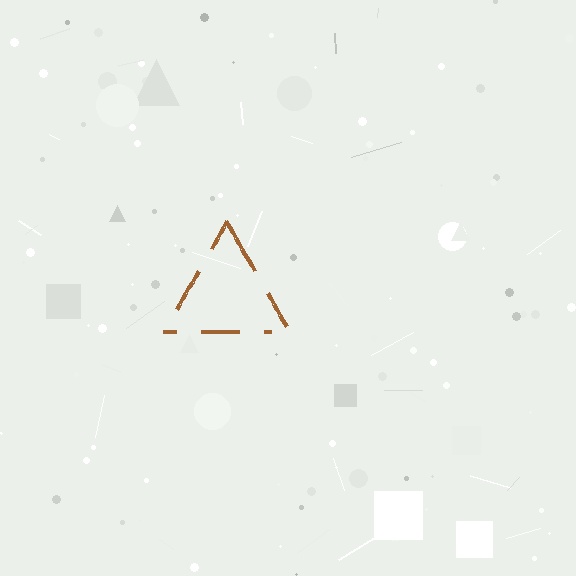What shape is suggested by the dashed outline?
The dashed outline suggests a triangle.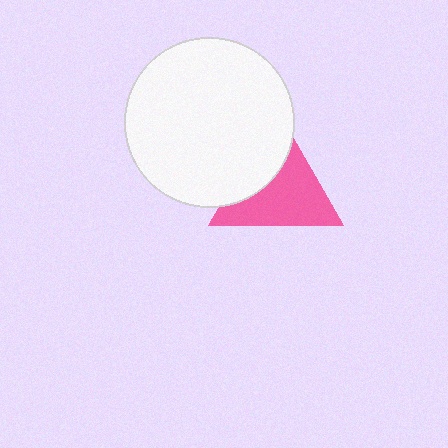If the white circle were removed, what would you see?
You would see the complete pink triangle.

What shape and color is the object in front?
The object in front is a white circle.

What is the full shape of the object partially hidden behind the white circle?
The partially hidden object is a pink triangle.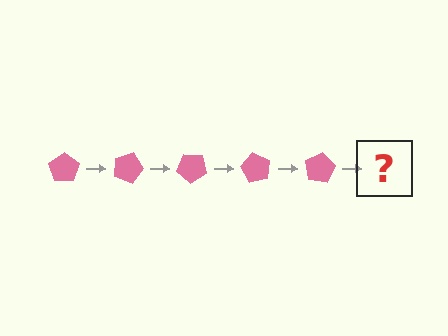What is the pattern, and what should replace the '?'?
The pattern is that the pentagon rotates 20 degrees each step. The '?' should be a pink pentagon rotated 100 degrees.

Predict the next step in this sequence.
The next step is a pink pentagon rotated 100 degrees.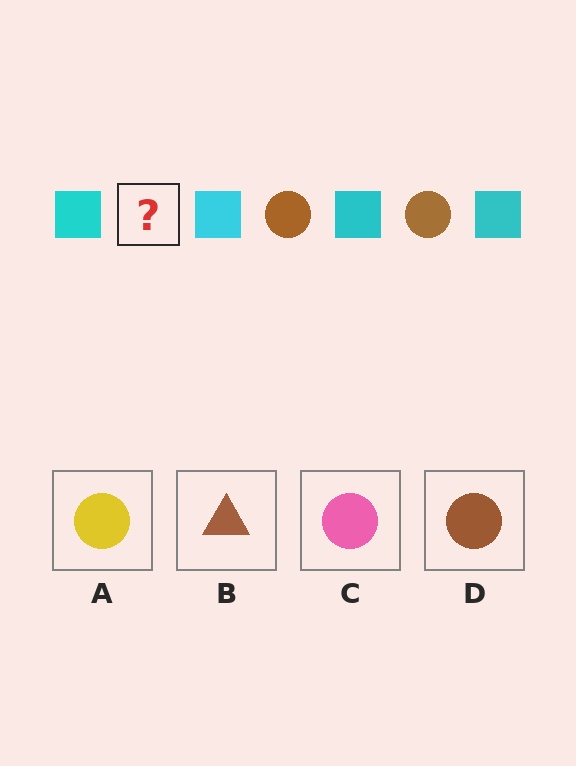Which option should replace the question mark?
Option D.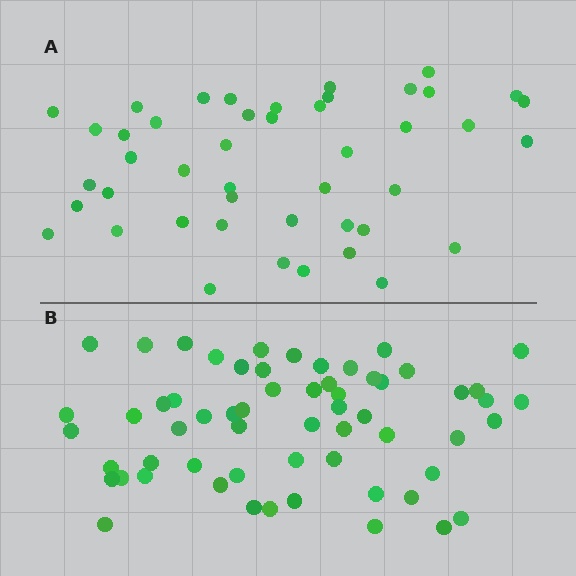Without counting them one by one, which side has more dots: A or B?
Region B (the bottom region) has more dots.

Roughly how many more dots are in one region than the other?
Region B has approximately 15 more dots than region A.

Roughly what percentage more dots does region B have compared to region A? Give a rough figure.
About 35% more.